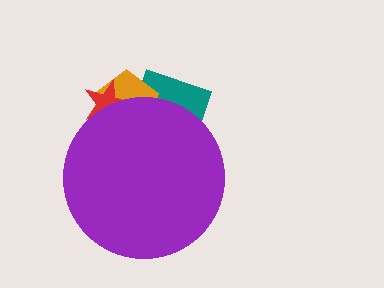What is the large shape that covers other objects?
A purple circle.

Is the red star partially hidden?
Yes, the red star is partially hidden behind the purple circle.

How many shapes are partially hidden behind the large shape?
3 shapes are partially hidden.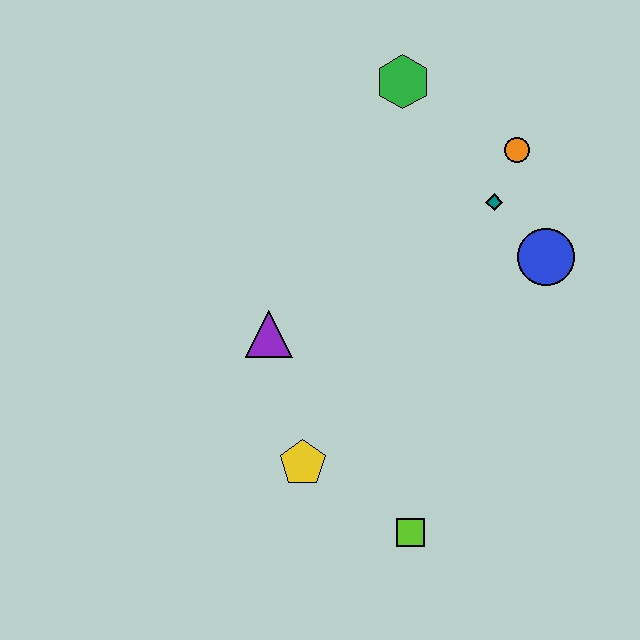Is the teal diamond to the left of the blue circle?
Yes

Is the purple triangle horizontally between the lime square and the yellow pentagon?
No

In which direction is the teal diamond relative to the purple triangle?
The teal diamond is to the right of the purple triangle.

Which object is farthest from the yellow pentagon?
The green hexagon is farthest from the yellow pentagon.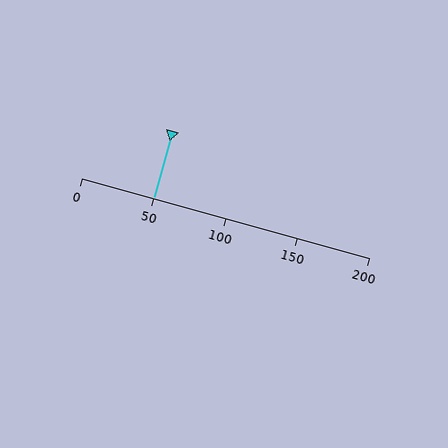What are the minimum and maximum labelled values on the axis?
The axis runs from 0 to 200.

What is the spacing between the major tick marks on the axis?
The major ticks are spaced 50 apart.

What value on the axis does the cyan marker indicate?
The marker indicates approximately 50.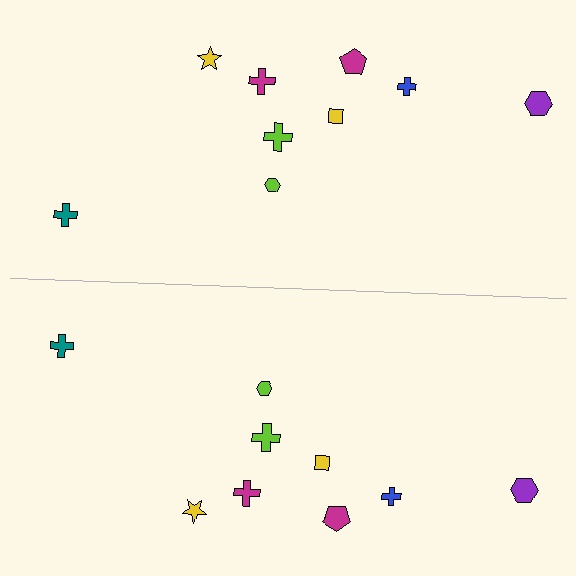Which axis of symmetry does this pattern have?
The pattern has a horizontal axis of symmetry running through the center of the image.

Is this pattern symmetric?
Yes, this pattern has bilateral (reflection) symmetry.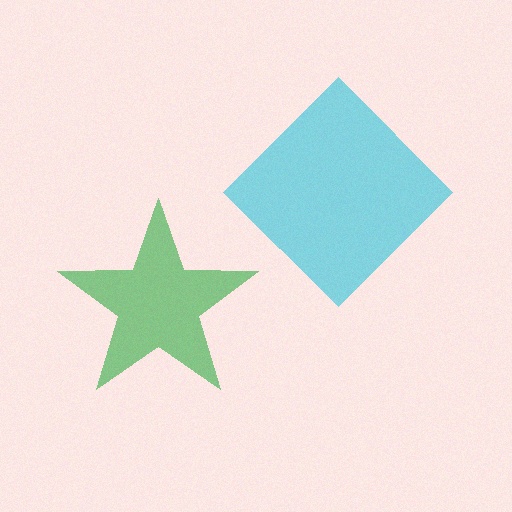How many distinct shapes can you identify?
There are 2 distinct shapes: a green star, a cyan diamond.